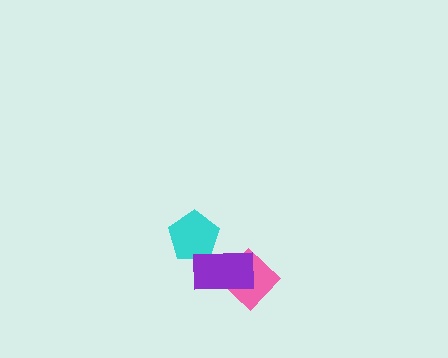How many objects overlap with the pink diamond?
1 object overlaps with the pink diamond.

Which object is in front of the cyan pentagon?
The purple rectangle is in front of the cyan pentagon.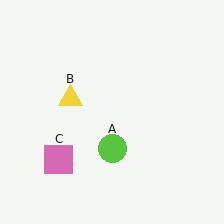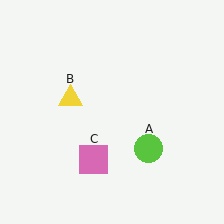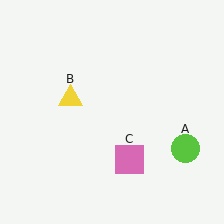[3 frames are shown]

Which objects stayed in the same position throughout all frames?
Yellow triangle (object B) remained stationary.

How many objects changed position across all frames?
2 objects changed position: lime circle (object A), pink square (object C).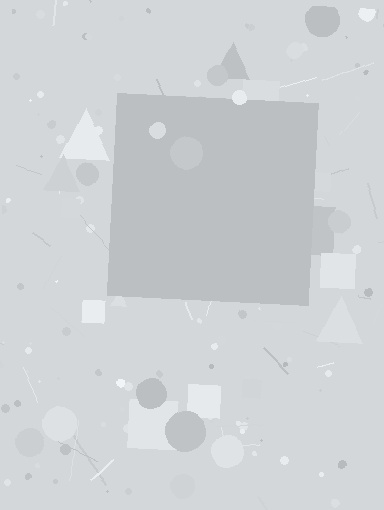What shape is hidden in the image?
A square is hidden in the image.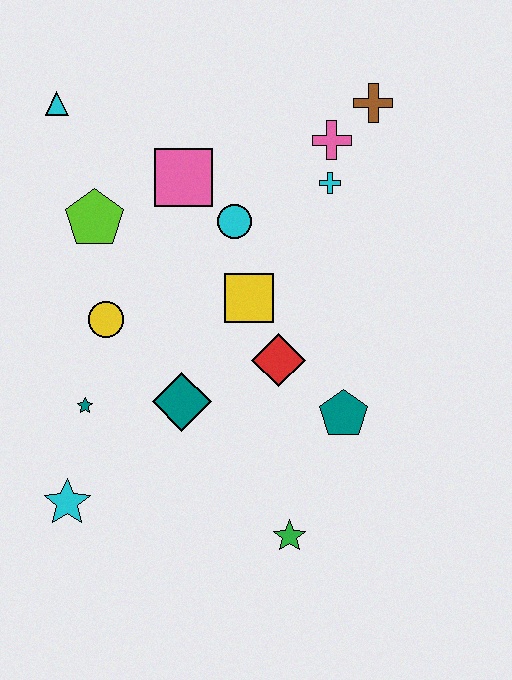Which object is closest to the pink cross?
The cyan cross is closest to the pink cross.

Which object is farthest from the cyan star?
The brown cross is farthest from the cyan star.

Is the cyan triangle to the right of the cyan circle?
No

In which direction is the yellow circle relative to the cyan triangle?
The yellow circle is below the cyan triangle.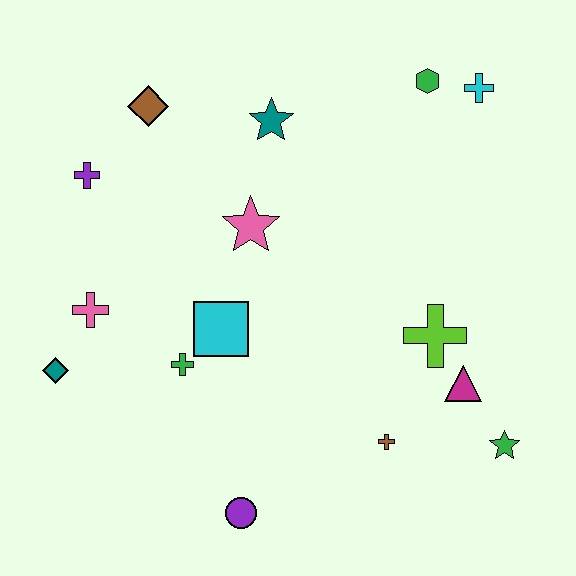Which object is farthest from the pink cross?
The cyan cross is farthest from the pink cross.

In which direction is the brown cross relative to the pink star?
The brown cross is below the pink star.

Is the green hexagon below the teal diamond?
No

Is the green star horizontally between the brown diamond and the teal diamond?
No